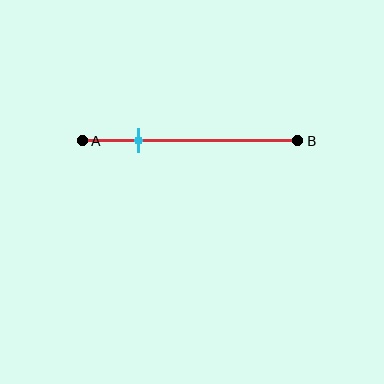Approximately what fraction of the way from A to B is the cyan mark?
The cyan mark is approximately 25% of the way from A to B.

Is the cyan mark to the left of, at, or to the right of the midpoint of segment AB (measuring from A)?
The cyan mark is to the left of the midpoint of segment AB.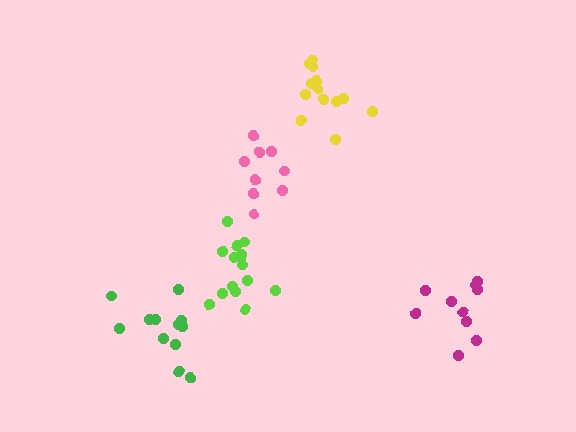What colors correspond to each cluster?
The clusters are colored: pink, green, magenta, lime, yellow.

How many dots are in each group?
Group 1: 9 dots, Group 2: 12 dots, Group 3: 10 dots, Group 4: 15 dots, Group 5: 13 dots (59 total).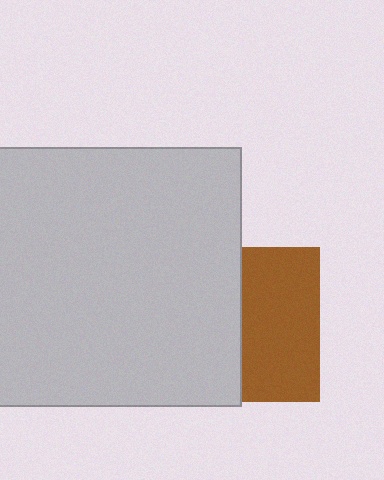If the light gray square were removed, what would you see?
You would see the complete brown square.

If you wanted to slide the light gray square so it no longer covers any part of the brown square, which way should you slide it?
Slide it left — that is the most direct way to separate the two shapes.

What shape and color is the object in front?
The object in front is a light gray square.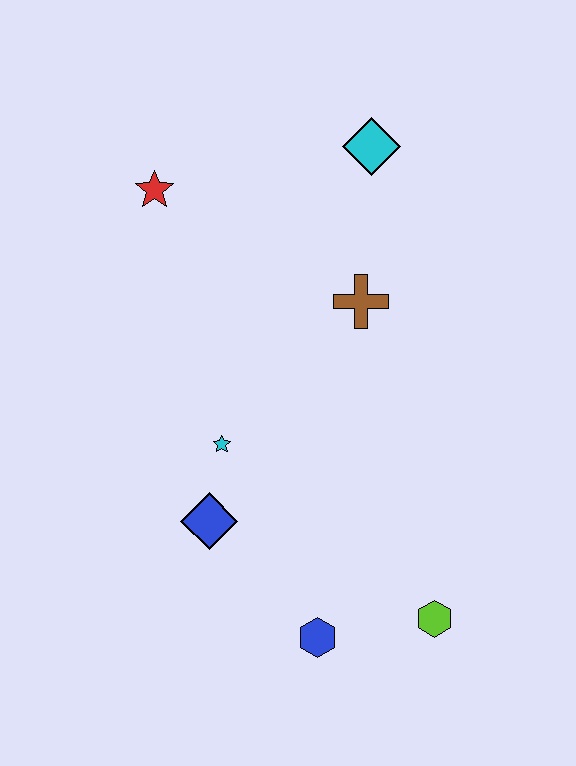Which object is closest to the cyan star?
The blue diamond is closest to the cyan star.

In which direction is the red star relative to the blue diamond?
The red star is above the blue diamond.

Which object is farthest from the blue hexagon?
The cyan diamond is farthest from the blue hexagon.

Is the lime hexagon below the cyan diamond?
Yes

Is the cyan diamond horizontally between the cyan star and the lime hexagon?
Yes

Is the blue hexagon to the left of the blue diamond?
No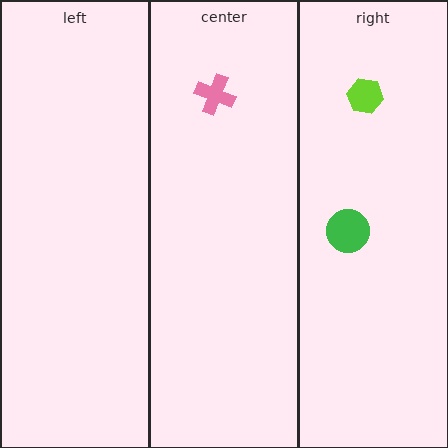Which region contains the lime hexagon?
The right region.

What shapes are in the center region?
The pink cross.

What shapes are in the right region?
The lime hexagon, the green circle.